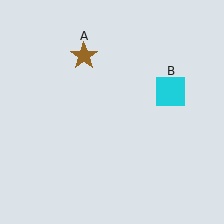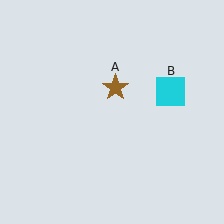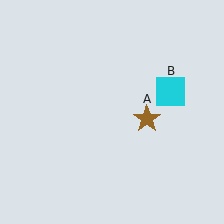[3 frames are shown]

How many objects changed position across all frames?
1 object changed position: brown star (object A).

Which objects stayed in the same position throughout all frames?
Cyan square (object B) remained stationary.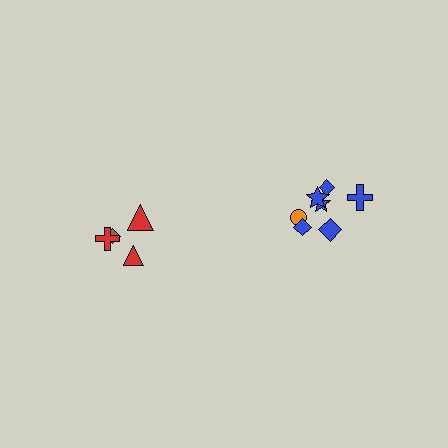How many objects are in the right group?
There are 7 objects.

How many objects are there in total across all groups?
There are 11 objects.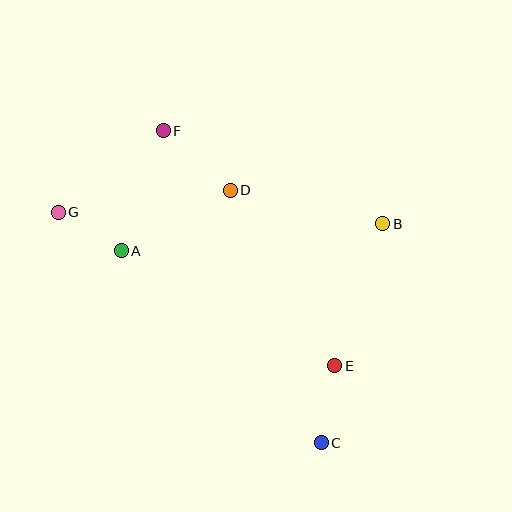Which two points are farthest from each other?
Points C and G are farthest from each other.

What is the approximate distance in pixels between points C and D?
The distance between C and D is approximately 269 pixels.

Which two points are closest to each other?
Points A and G are closest to each other.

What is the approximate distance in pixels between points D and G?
The distance between D and G is approximately 174 pixels.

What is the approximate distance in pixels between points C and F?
The distance between C and F is approximately 350 pixels.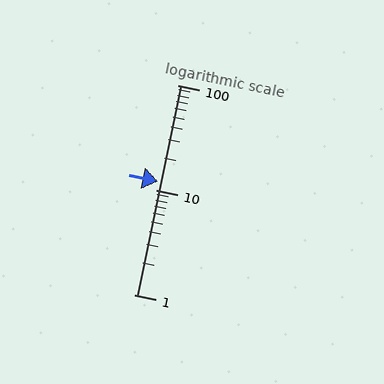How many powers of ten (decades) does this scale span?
The scale spans 2 decades, from 1 to 100.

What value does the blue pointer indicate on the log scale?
The pointer indicates approximately 12.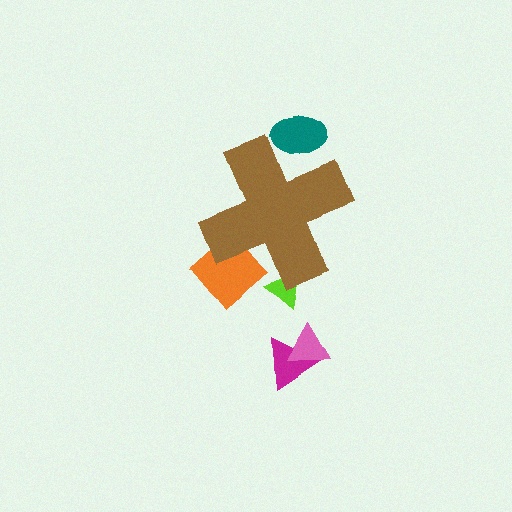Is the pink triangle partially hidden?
No, the pink triangle is fully visible.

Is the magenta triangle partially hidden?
No, the magenta triangle is fully visible.